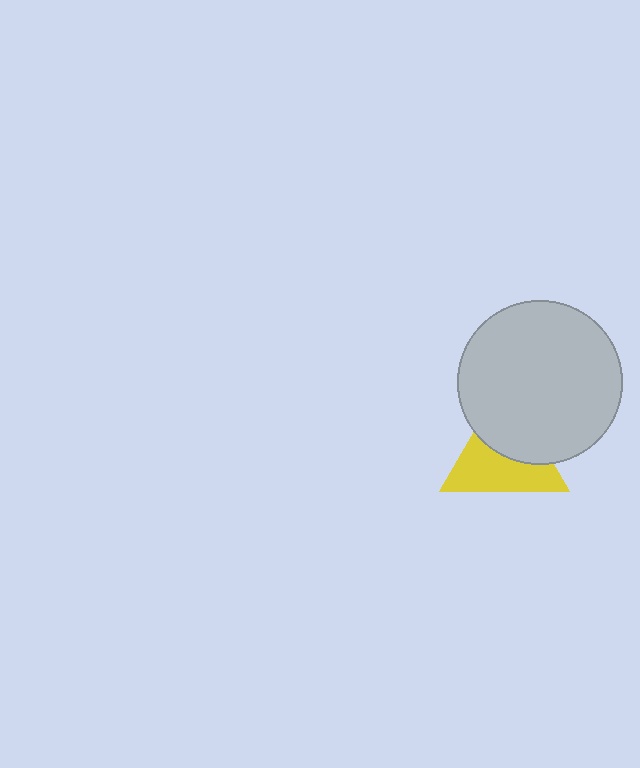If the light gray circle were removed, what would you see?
You would see the complete yellow triangle.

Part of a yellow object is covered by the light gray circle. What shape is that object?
It is a triangle.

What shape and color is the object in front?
The object in front is a light gray circle.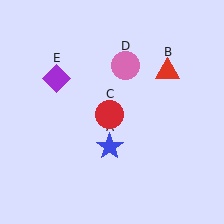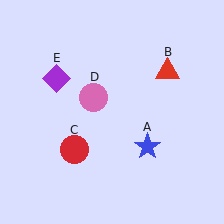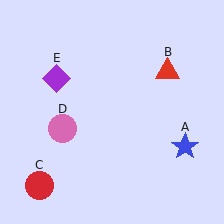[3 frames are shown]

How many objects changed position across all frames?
3 objects changed position: blue star (object A), red circle (object C), pink circle (object D).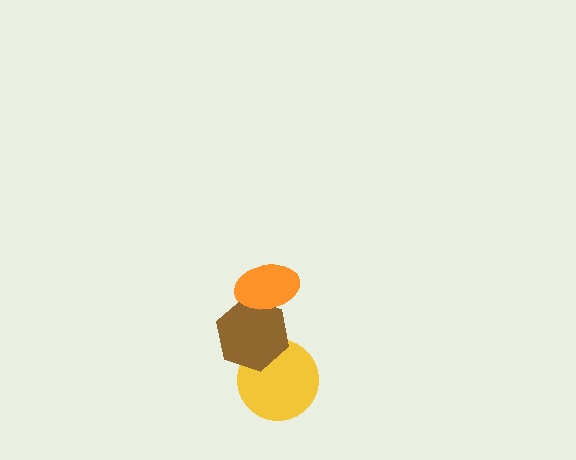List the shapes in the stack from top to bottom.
From top to bottom: the orange ellipse, the brown hexagon, the yellow circle.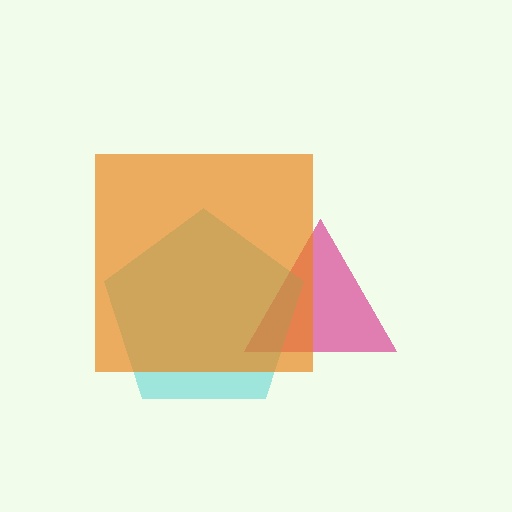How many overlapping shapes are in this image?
There are 3 overlapping shapes in the image.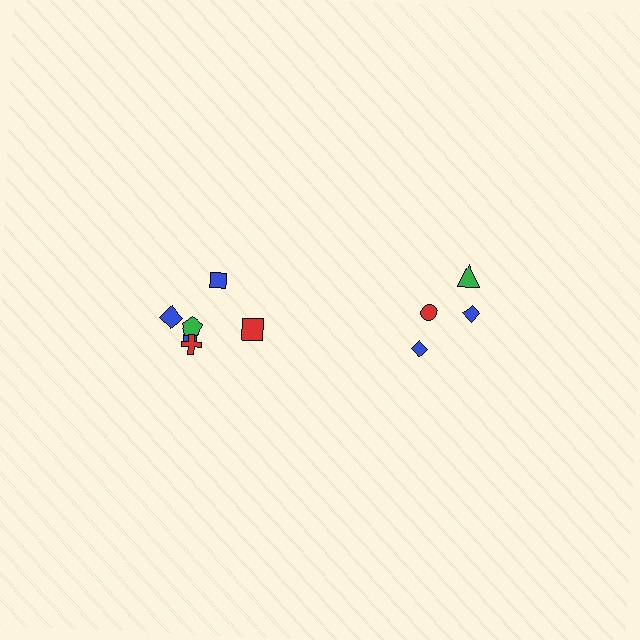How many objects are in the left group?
There are 6 objects.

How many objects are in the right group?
There are 4 objects.